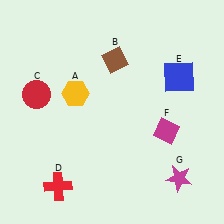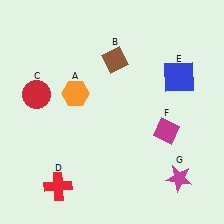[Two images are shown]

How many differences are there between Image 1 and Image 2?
There is 1 difference between the two images.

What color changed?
The hexagon (A) changed from yellow in Image 1 to orange in Image 2.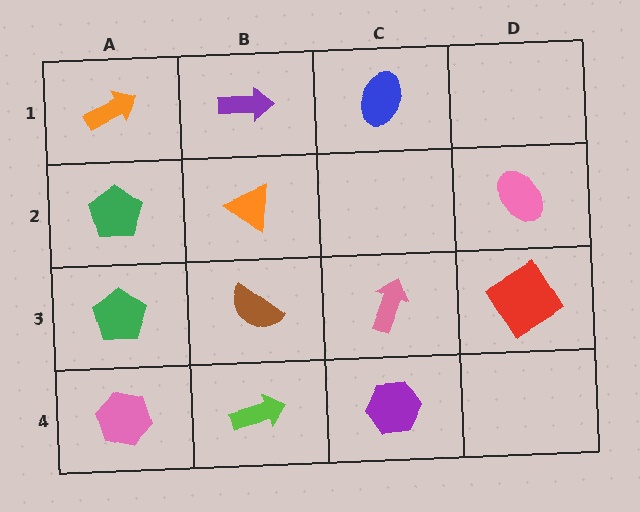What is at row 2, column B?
An orange triangle.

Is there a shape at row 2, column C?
No, that cell is empty.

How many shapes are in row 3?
4 shapes.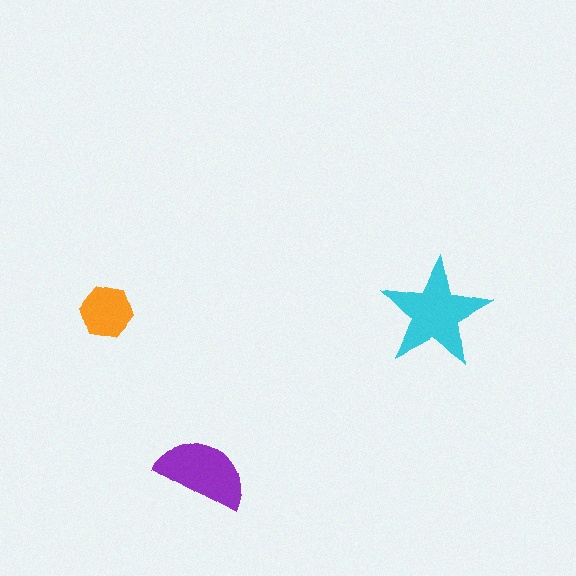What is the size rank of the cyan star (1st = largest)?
1st.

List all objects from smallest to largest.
The orange hexagon, the purple semicircle, the cyan star.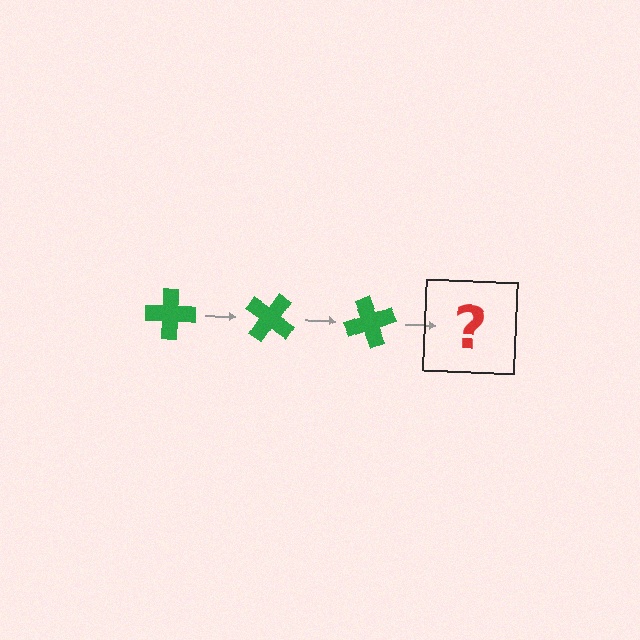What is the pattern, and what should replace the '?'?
The pattern is that the cross rotates 35 degrees each step. The '?' should be a green cross rotated 105 degrees.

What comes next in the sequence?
The next element should be a green cross rotated 105 degrees.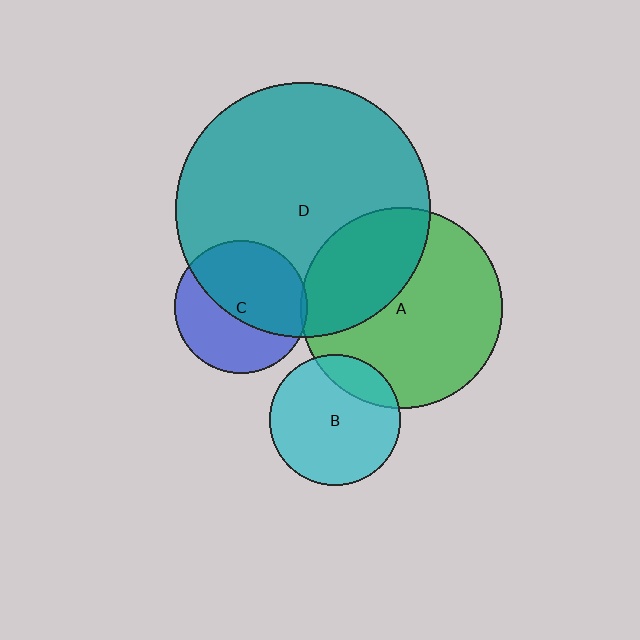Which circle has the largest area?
Circle D (teal).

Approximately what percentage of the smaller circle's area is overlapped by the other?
Approximately 5%.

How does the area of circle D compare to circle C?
Approximately 3.7 times.